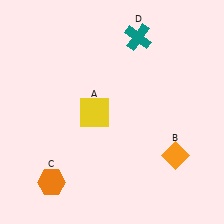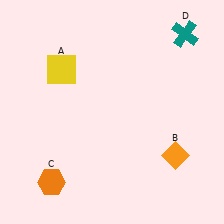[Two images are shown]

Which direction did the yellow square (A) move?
The yellow square (A) moved up.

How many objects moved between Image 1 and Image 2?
2 objects moved between the two images.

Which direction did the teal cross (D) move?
The teal cross (D) moved right.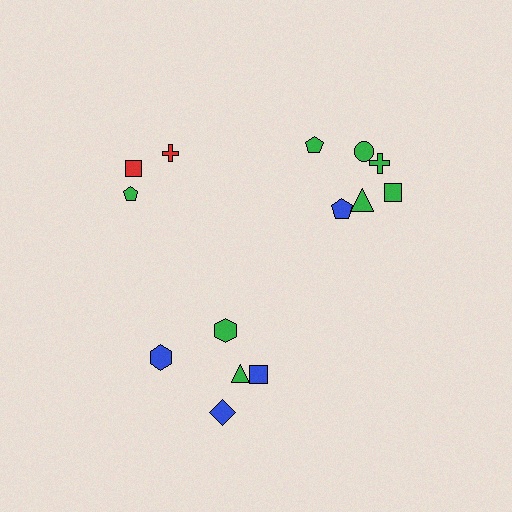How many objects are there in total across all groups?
There are 14 objects.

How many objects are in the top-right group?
There are 6 objects.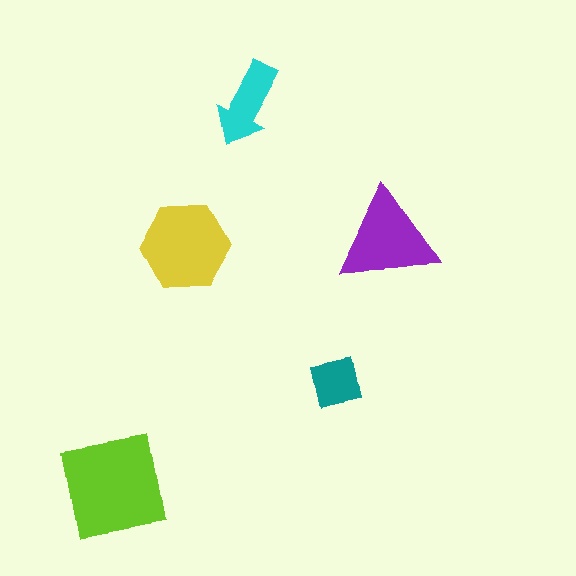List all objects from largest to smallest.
The lime square, the yellow hexagon, the purple triangle, the cyan arrow, the teal square.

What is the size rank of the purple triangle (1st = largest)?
3rd.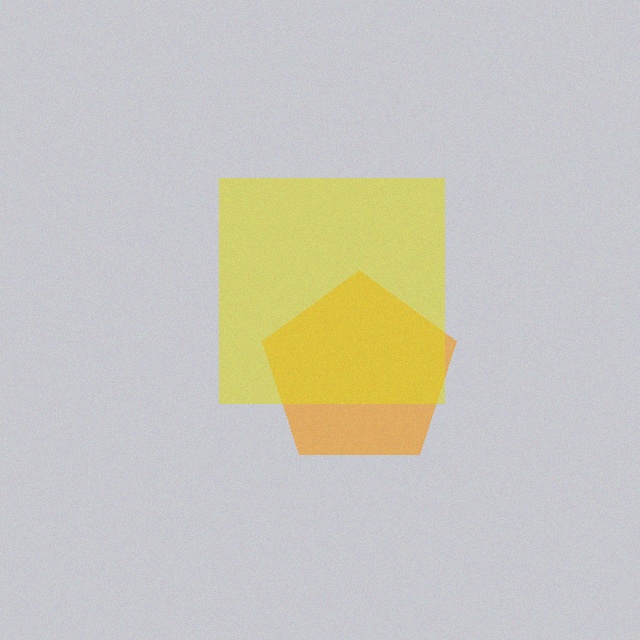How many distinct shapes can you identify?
There are 2 distinct shapes: an orange pentagon, a yellow square.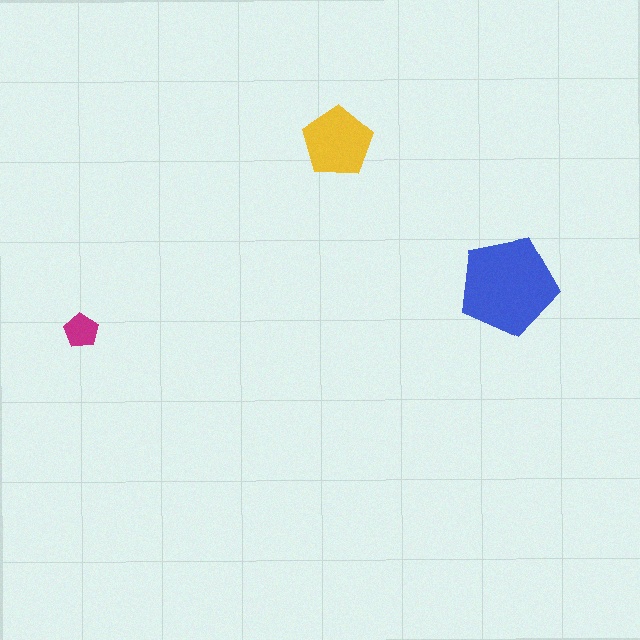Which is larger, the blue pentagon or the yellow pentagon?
The blue one.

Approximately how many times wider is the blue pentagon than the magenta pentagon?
About 3 times wider.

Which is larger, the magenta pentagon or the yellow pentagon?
The yellow one.